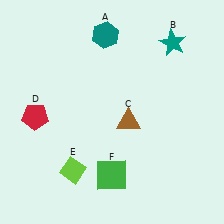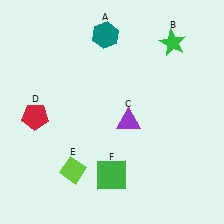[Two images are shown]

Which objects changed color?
B changed from teal to green. C changed from brown to purple.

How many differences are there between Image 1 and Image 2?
There are 2 differences between the two images.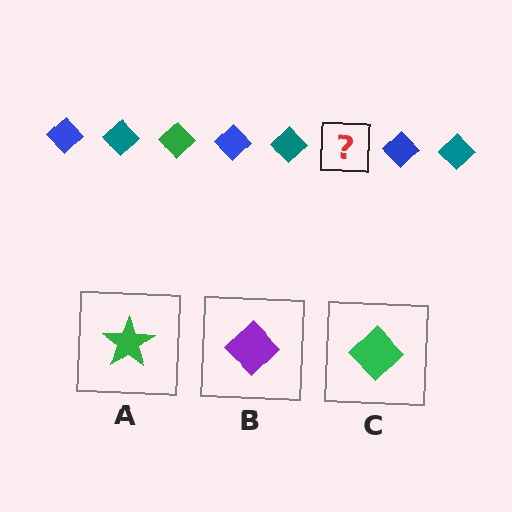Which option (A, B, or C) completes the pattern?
C.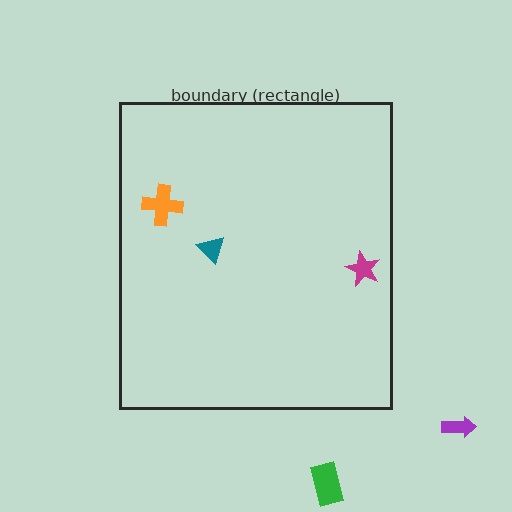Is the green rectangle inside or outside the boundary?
Outside.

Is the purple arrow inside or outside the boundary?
Outside.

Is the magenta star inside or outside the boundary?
Inside.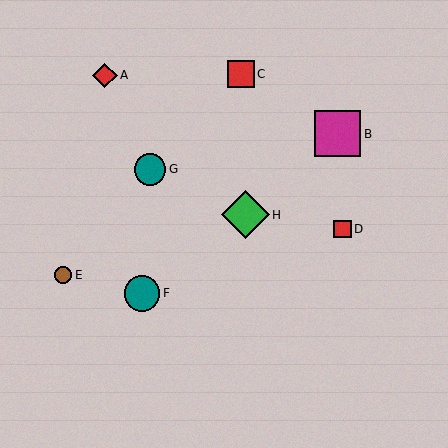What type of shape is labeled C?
Shape C is a red square.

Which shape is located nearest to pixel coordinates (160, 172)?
The teal circle (labeled G) at (150, 169) is nearest to that location.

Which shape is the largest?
The green diamond (labeled H) is the largest.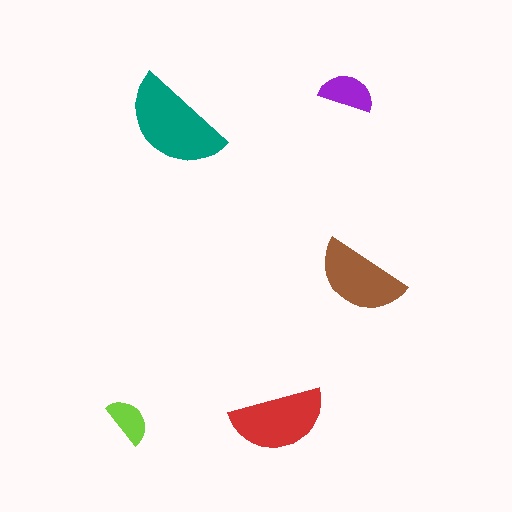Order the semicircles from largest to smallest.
the teal one, the red one, the brown one, the purple one, the lime one.